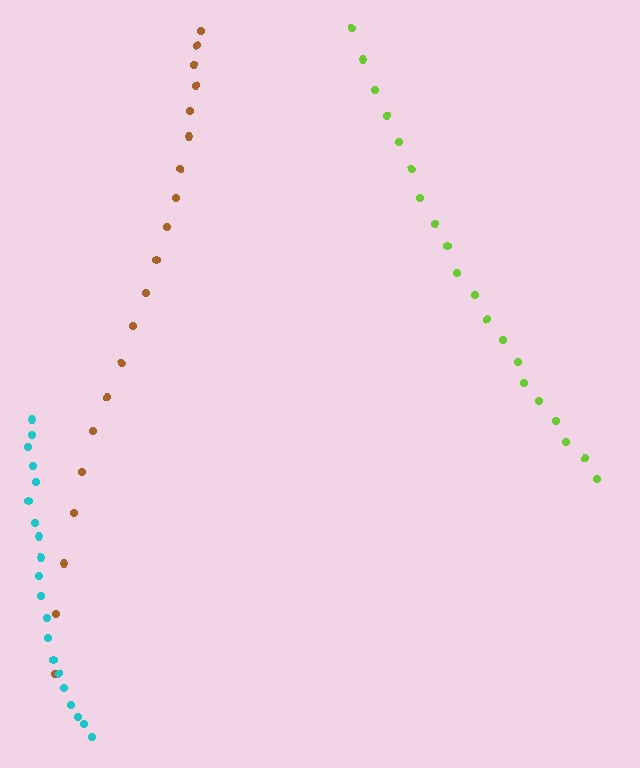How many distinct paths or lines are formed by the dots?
There are 3 distinct paths.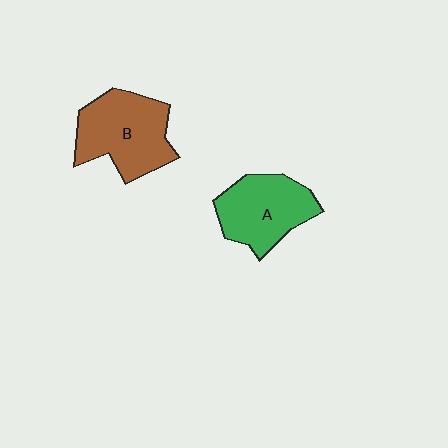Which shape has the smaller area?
Shape A (green).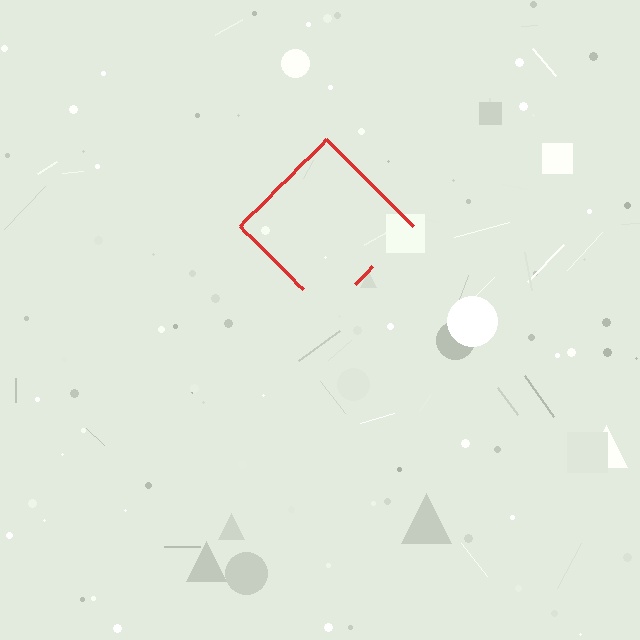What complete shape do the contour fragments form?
The contour fragments form a diamond.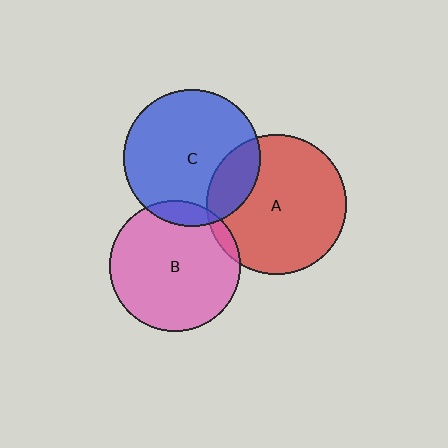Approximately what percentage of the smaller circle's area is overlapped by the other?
Approximately 10%.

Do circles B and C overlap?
Yes.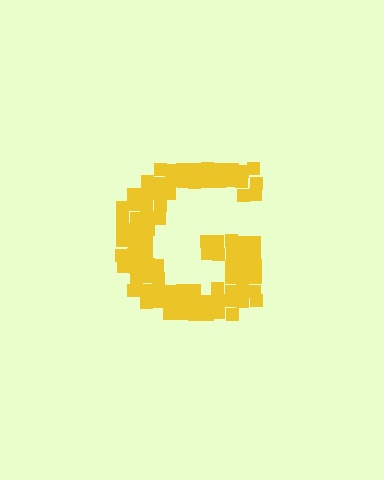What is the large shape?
The large shape is the letter G.